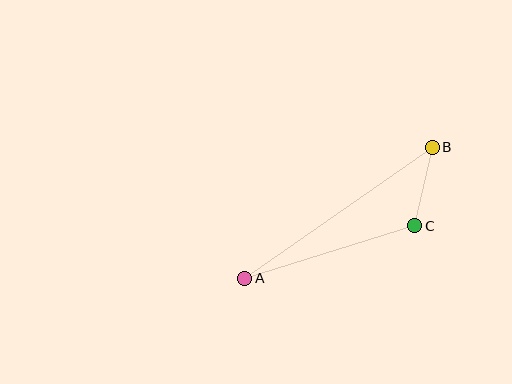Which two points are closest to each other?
Points B and C are closest to each other.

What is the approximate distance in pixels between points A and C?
The distance between A and C is approximately 178 pixels.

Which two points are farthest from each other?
Points A and B are farthest from each other.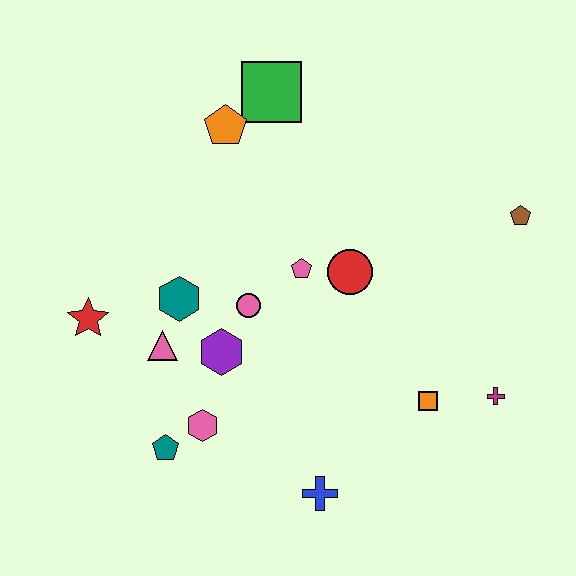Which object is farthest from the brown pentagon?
The red star is farthest from the brown pentagon.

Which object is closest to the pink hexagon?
The teal pentagon is closest to the pink hexagon.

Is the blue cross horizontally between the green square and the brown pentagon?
Yes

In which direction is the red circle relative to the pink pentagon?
The red circle is to the right of the pink pentagon.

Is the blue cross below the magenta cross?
Yes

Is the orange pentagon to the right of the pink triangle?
Yes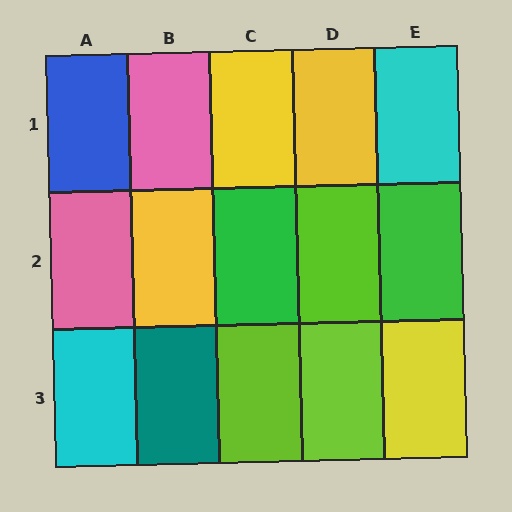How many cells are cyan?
2 cells are cyan.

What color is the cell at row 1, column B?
Pink.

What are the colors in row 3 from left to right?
Cyan, teal, lime, lime, yellow.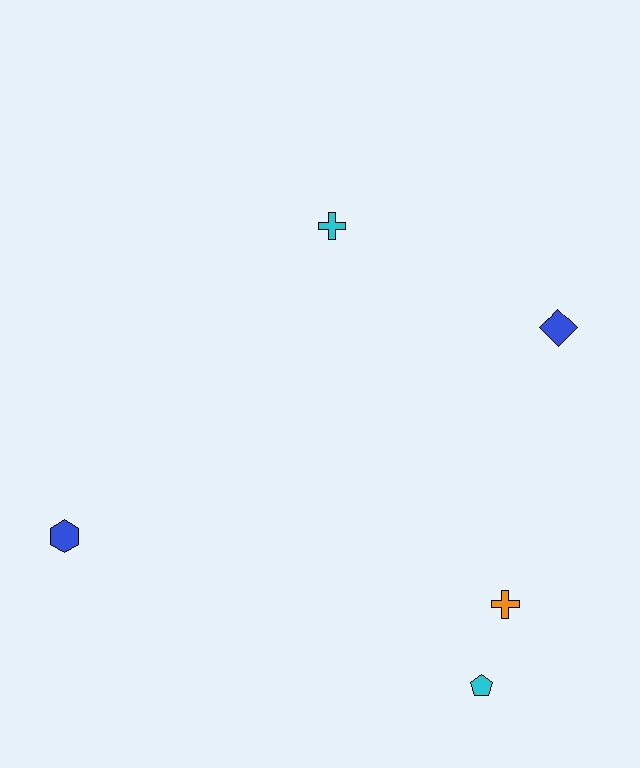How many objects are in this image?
There are 5 objects.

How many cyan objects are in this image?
There are 2 cyan objects.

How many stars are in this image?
There are no stars.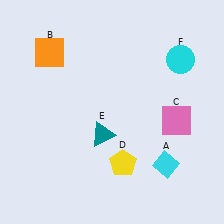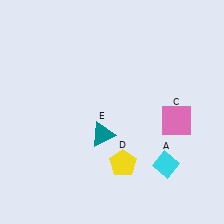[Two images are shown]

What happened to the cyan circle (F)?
The cyan circle (F) was removed in Image 2. It was in the top-right area of Image 1.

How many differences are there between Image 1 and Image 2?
There are 2 differences between the two images.